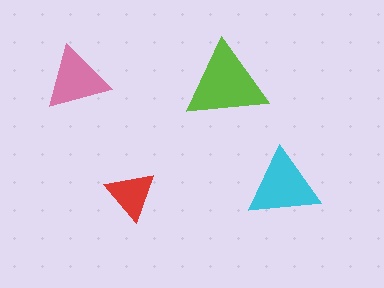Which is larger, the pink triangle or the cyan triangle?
The cyan one.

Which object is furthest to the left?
The pink triangle is leftmost.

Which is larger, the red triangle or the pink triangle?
The pink one.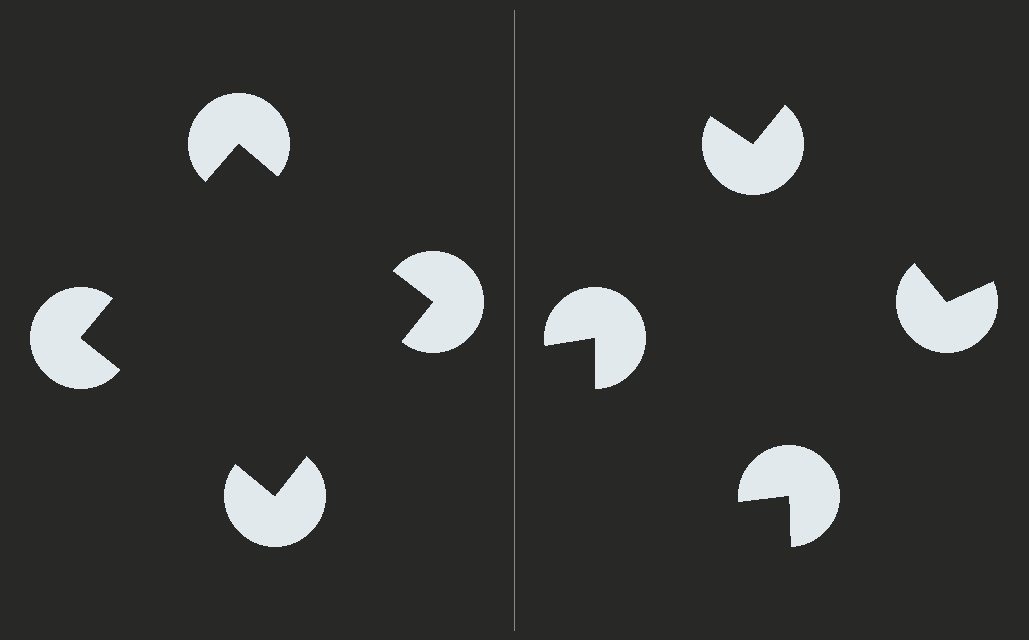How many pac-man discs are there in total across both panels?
8 — 4 on each side.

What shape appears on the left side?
An illusory square.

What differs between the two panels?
The pac-man discs are positioned identically on both sides; only the wedge orientations differ. On the left they align to a square; on the right they are misaligned.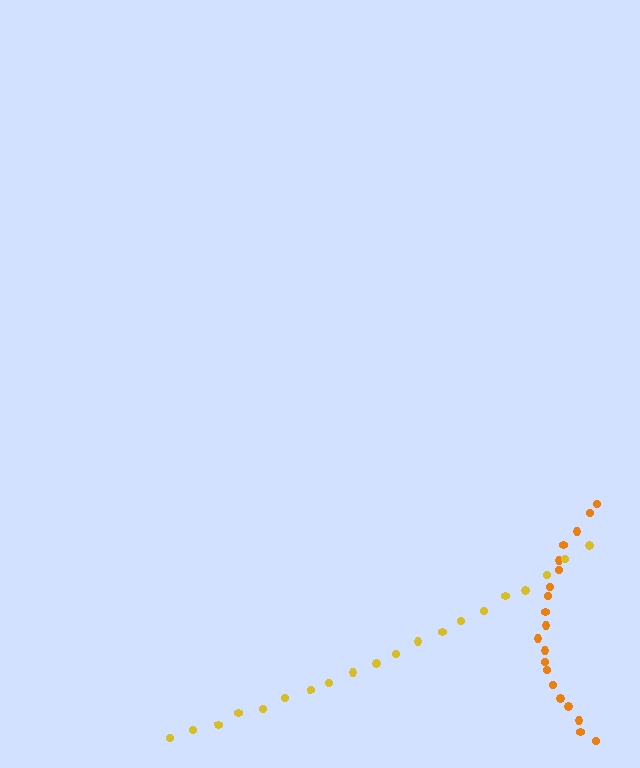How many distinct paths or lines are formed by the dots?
There are 2 distinct paths.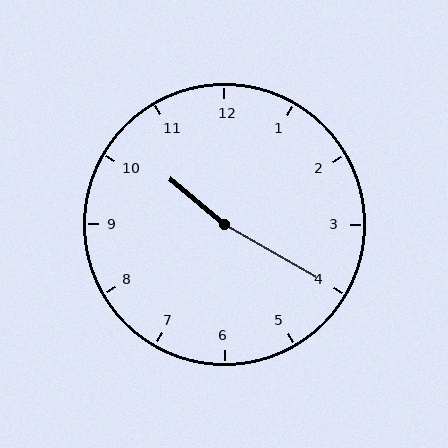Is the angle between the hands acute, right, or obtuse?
It is obtuse.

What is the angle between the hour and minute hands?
Approximately 170 degrees.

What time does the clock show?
10:20.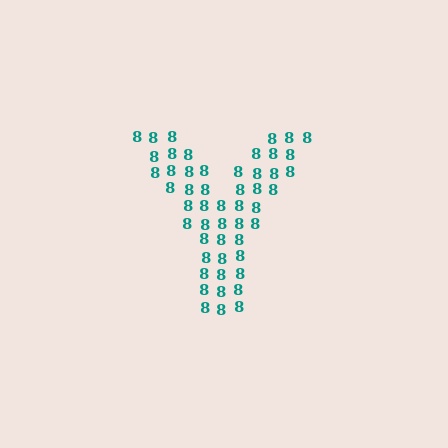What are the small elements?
The small elements are digit 8's.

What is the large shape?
The large shape is the letter Y.